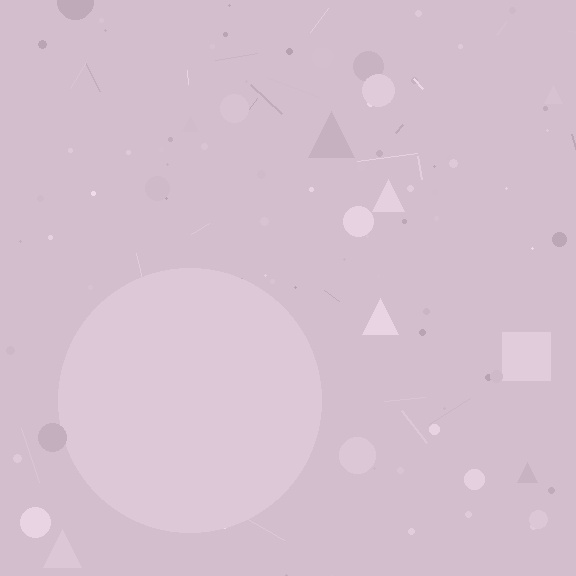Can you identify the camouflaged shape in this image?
The camouflaged shape is a circle.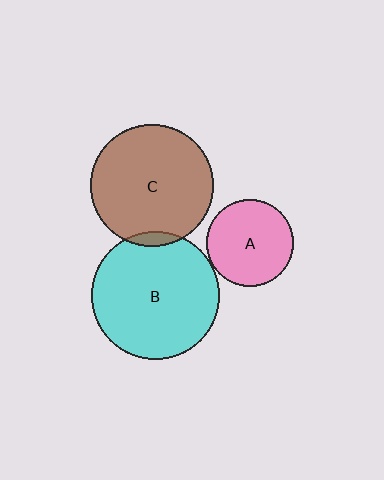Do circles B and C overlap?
Yes.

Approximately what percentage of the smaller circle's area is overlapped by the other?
Approximately 5%.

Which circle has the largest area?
Circle B (cyan).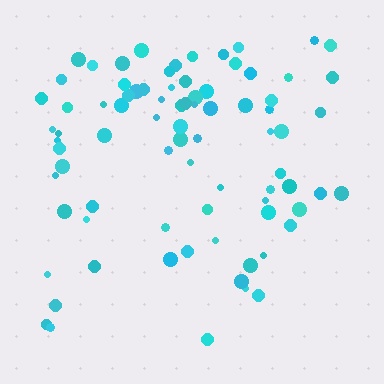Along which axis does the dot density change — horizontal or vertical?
Vertical.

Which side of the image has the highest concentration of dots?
The top.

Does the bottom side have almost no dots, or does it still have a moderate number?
Still a moderate number, just noticeably fewer than the top.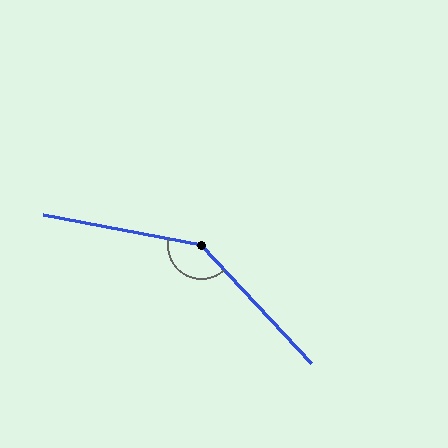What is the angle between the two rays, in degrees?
Approximately 144 degrees.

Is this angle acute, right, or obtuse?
It is obtuse.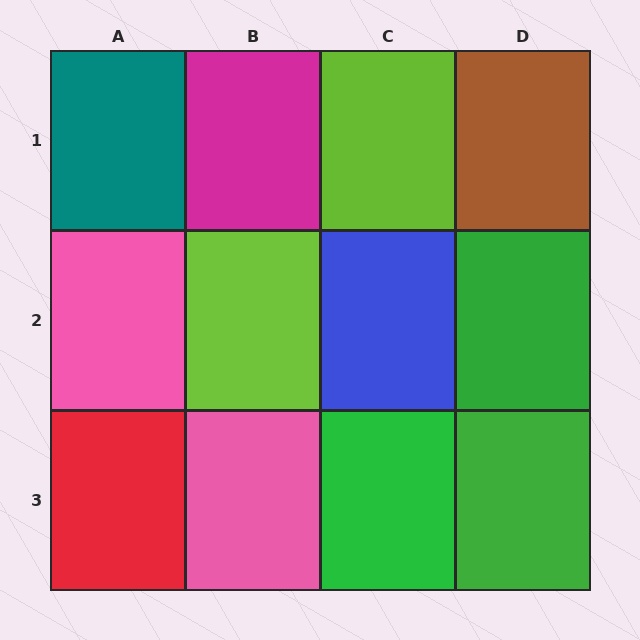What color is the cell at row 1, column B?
Magenta.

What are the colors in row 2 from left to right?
Pink, lime, blue, green.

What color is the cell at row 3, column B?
Pink.